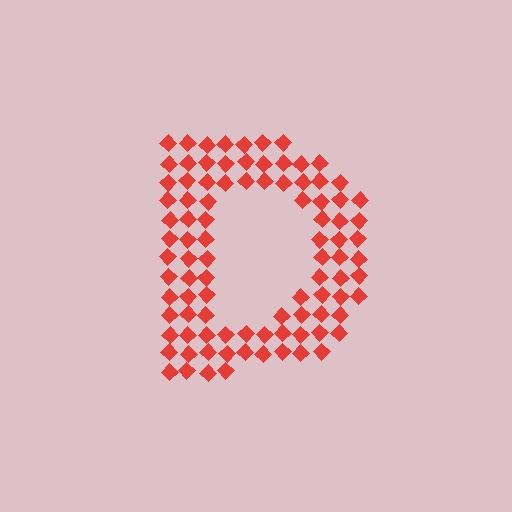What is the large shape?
The large shape is the letter D.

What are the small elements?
The small elements are diamonds.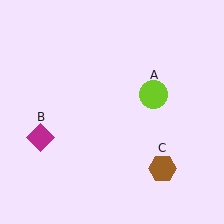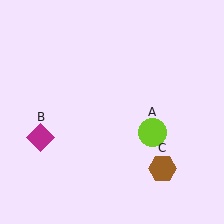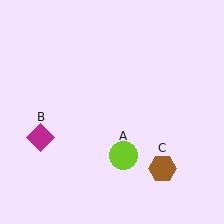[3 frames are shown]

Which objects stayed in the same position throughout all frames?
Magenta diamond (object B) and brown hexagon (object C) remained stationary.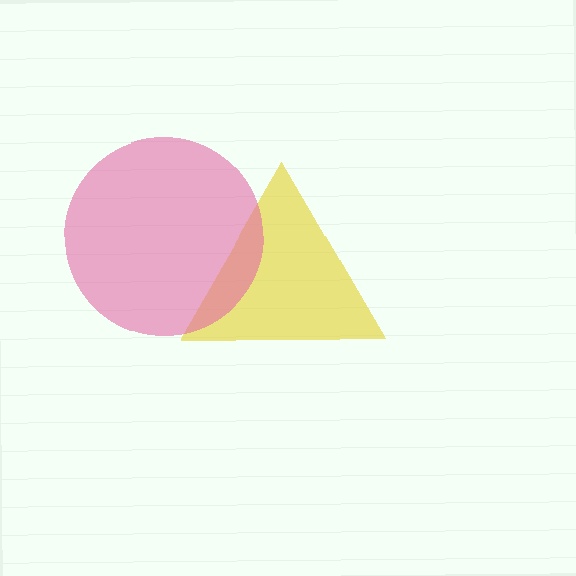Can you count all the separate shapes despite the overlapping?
Yes, there are 2 separate shapes.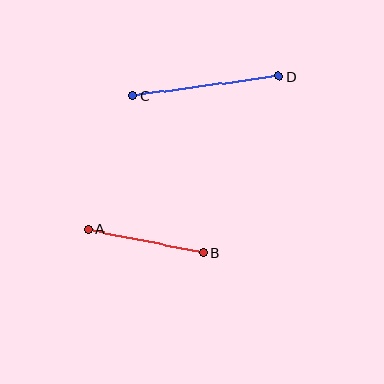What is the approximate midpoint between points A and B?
The midpoint is at approximately (146, 241) pixels.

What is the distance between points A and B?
The distance is approximately 117 pixels.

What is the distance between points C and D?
The distance is approximately 147 pixels.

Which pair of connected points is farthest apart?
Points C and D are farthest apart.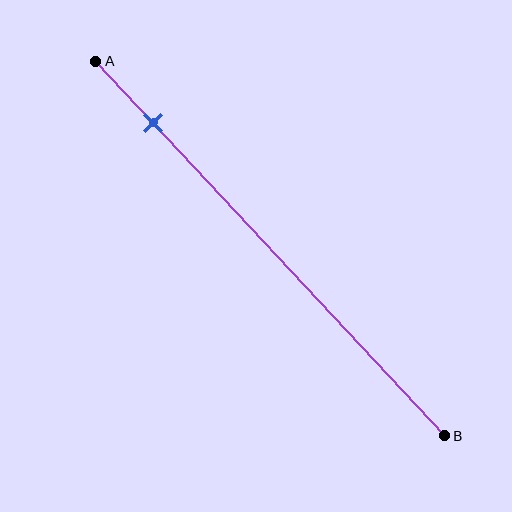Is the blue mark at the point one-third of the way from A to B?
No, the mark is at about 15% from A, not at the 33% one-third point.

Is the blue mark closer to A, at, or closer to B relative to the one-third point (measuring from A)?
The blue mark is closer to point A than the one-third point of segment AB.